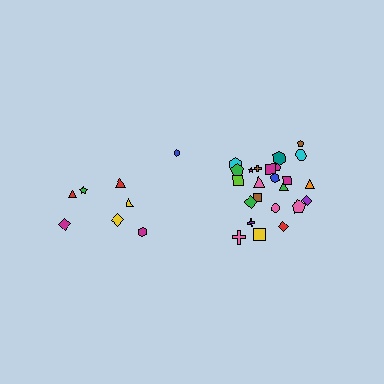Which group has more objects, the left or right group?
The right group.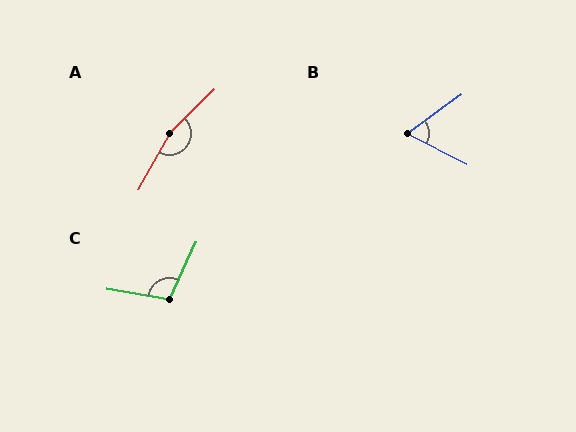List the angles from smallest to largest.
B (63°), C (104°), A (163°).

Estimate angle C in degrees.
Approximately 104 degrees.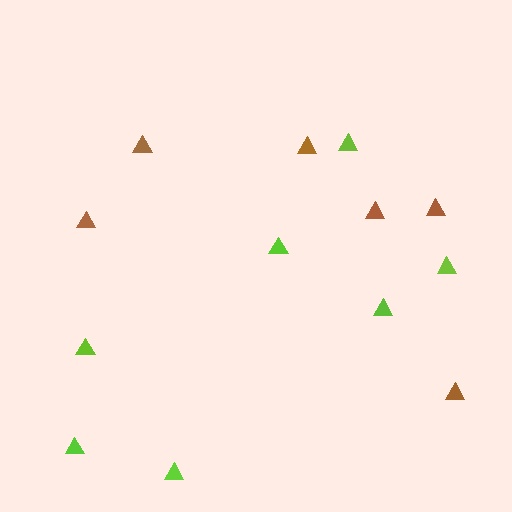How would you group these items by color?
There are 2 groups: one group of lime triangles (7) and one group of brown triangles (6).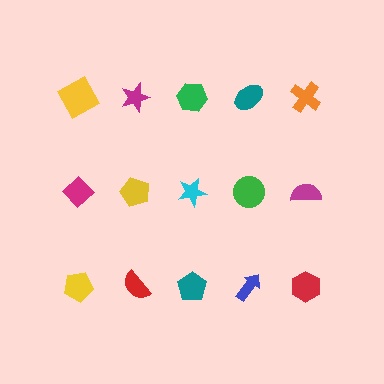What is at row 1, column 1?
A yellow square.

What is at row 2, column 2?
A yellow pentagon.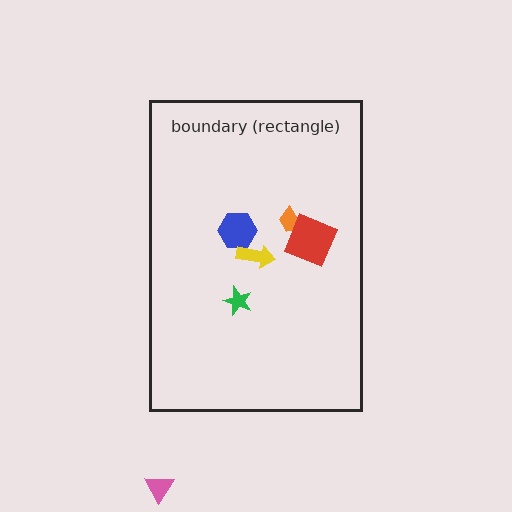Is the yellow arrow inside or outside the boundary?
Inside.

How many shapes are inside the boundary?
5 inside, 1 outside.